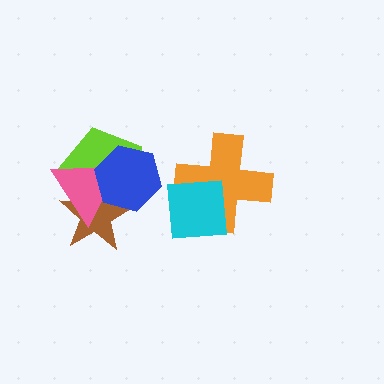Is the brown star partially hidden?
Yes, it is partially covered by another shape.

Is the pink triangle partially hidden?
Yes, it is partially covered by another shape.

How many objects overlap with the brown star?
3 objects overlap with the brown star.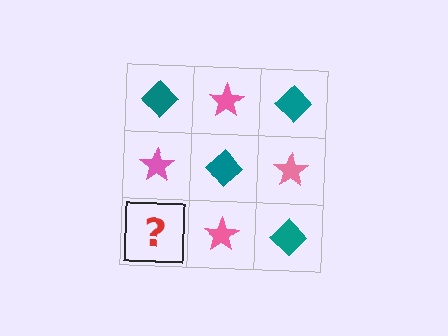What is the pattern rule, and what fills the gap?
The rule is that it alternates teal diamond and pink star in a checkerboard pattern. The gap should be filled with a teal diamond.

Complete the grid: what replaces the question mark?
The question mark should be replaced with a teal diamond.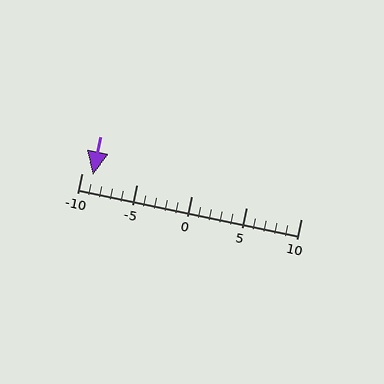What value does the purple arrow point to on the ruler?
The purple arrow points to approximately -9.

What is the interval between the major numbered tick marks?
The major tick marks are spaced 5 units apart.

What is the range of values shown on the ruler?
The ruler shows values from -10 to 10.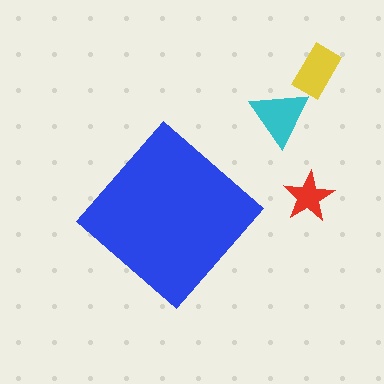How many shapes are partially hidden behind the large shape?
0 shapes are partially hidden.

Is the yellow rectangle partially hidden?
No, the yellow rectangle is fully visible.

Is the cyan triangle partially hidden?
No, the cyan triangle is fully visible.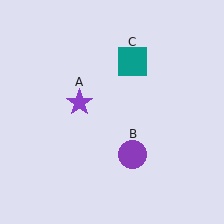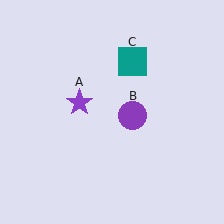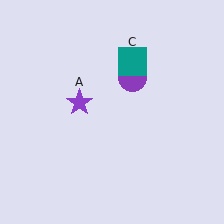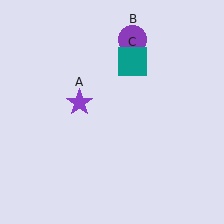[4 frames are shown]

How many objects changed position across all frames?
1 object changed position: purple circle (object B).